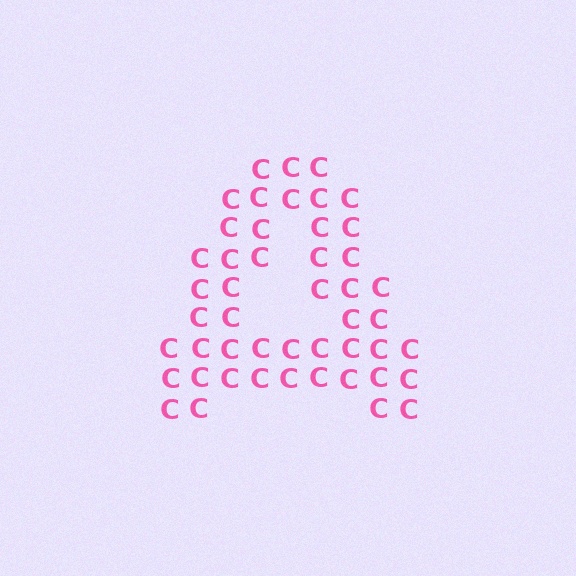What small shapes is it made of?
It is made of small letter C's.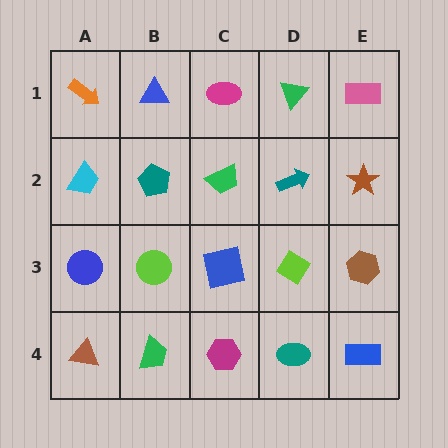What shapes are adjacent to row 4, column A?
A blue circle (row 3, column A), a green trapezoid (row 4, column B).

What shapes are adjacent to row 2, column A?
An orange arrow (row 1, column A), a blue circle (row 3, column A), a teal pentagon (row 2, column B).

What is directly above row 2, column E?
A pink rectangle.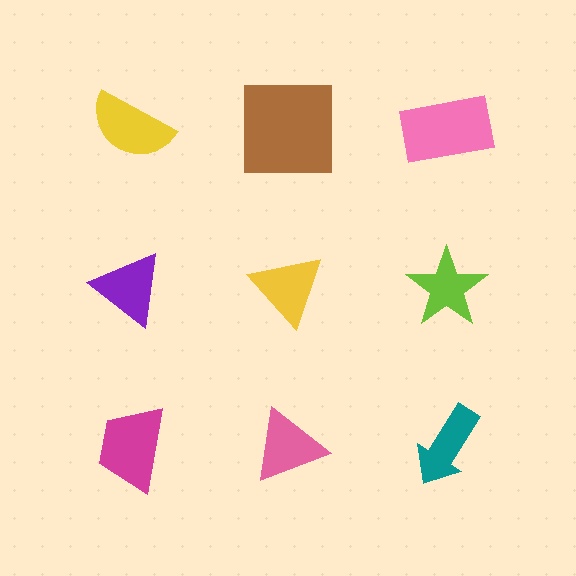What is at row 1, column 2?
A brown square.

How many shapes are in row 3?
3 shapes.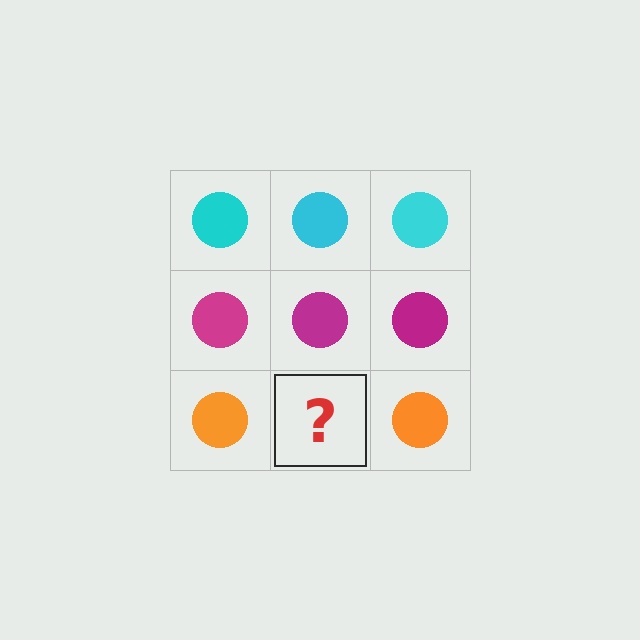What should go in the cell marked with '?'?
The missing cell should contain an orange circle.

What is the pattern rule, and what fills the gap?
The rule is that each row has a consistent color. The gap should be filled with an orange circle.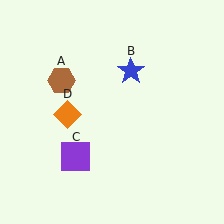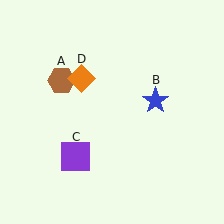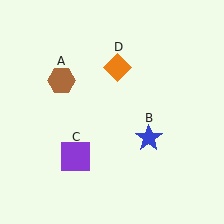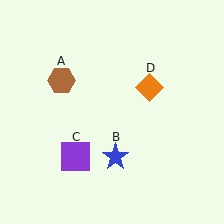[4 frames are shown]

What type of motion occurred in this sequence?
The blue star (object B), orange diamond (object D) rotated clockwise around the center of the scene.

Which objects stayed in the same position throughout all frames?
Brown hexagon (object A) and purple square (object C) remained stationary.